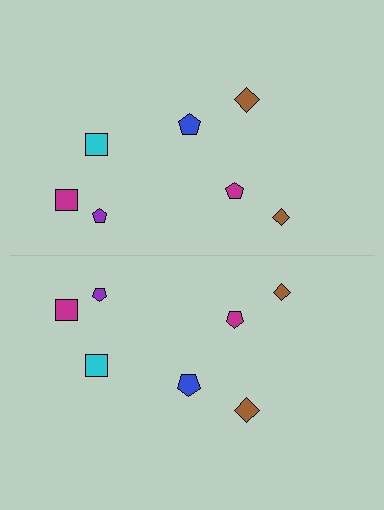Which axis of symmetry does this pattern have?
The pattern has a horizontal axis of symmetry running through the center of the image.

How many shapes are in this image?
There are 14 shapes in this image.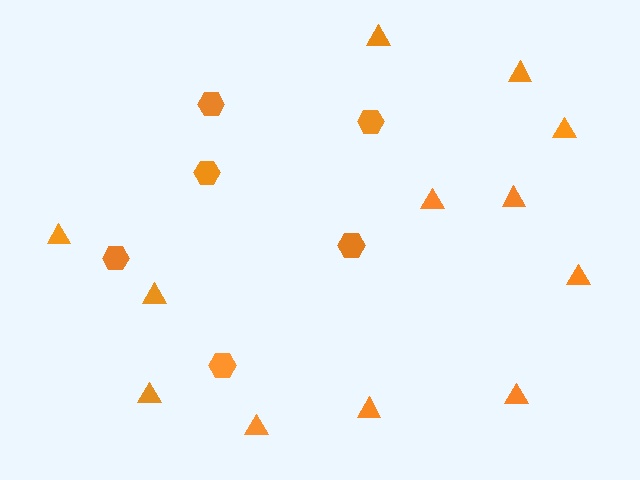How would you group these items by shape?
There are 2 groups: one group of triangles (12) and one group of hexagons (6).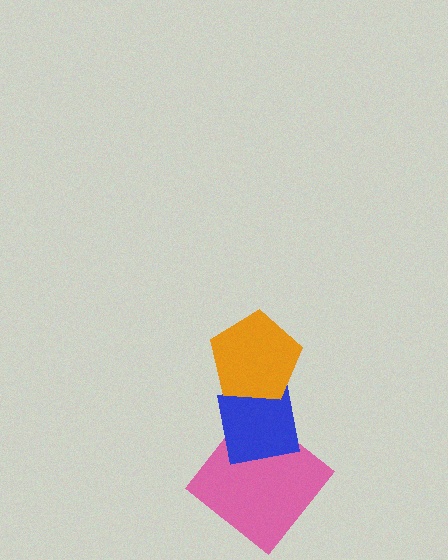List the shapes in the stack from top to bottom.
From top to bottom: the orange pentagon, the blue square, the pink diamond.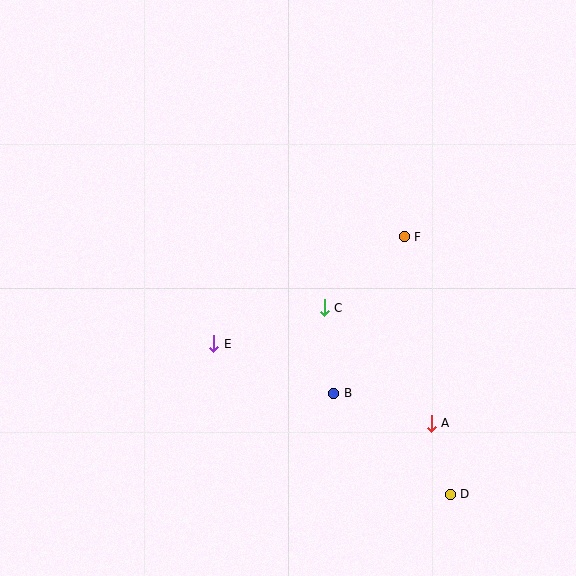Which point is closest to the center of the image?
Point C at (324, 308) is closest to the center.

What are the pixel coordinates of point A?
Point A is at (431, 423).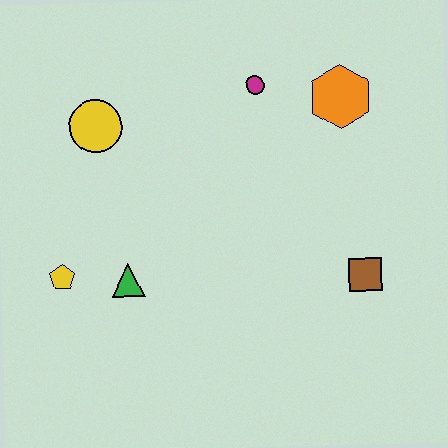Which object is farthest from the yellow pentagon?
The orange hexagon is farthest from the yellow pentagon.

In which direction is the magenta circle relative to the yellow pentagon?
The magenta circle is to the right of the yellow pentagon.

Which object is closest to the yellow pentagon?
The green triangle is closest to the yellow pentagon.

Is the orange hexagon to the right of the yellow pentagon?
Yes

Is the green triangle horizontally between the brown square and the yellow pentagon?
Yes